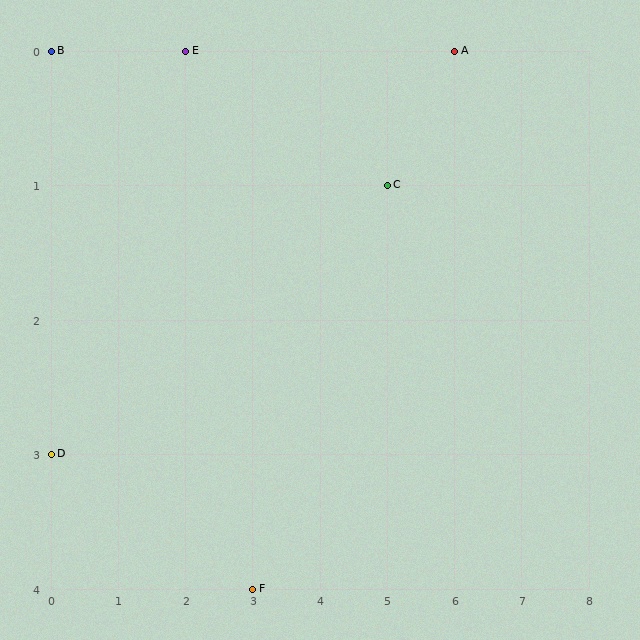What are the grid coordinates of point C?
Point C is at grid coordinates (5, 1).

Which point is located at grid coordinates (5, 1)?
Point C is at (5, 1).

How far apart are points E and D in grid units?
Points E and D are 2 columns and 3 rows apart (about 3.6 grid units diagonally).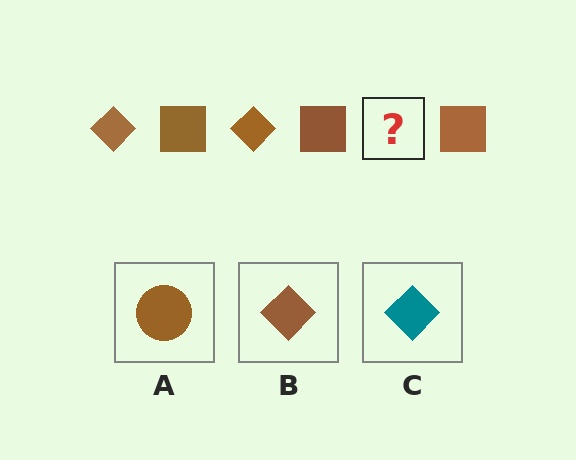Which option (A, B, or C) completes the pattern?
B.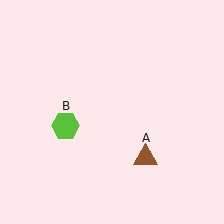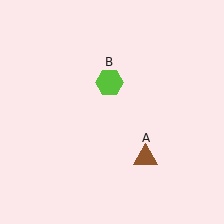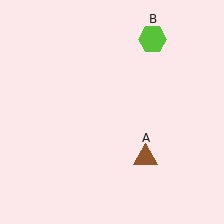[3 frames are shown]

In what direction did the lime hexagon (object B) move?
The lime hexagon (object B) moved up and to the right.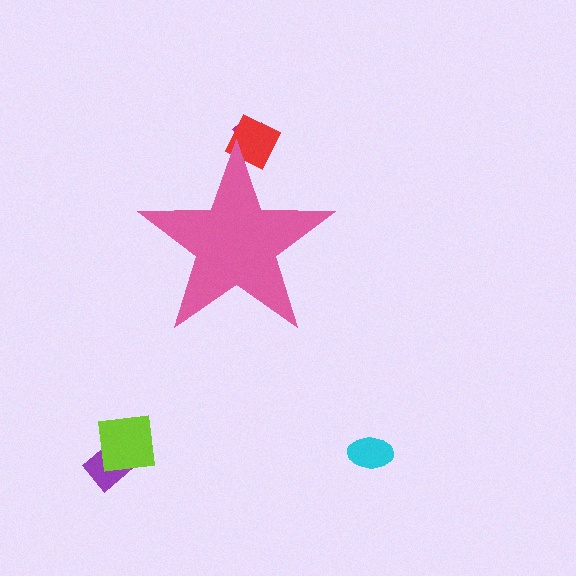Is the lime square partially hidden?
No, the lime square is fully visible.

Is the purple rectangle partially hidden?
No, the purple rectangle is fully visible.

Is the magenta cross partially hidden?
Yes, the magenta cross is partially hidden behind the pink star.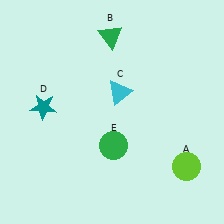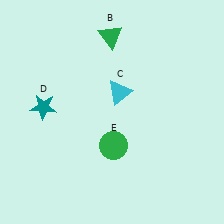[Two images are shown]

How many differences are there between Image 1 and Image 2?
There is 1 difference between the two images.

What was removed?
The lime circle (A) was removed in Image 2.